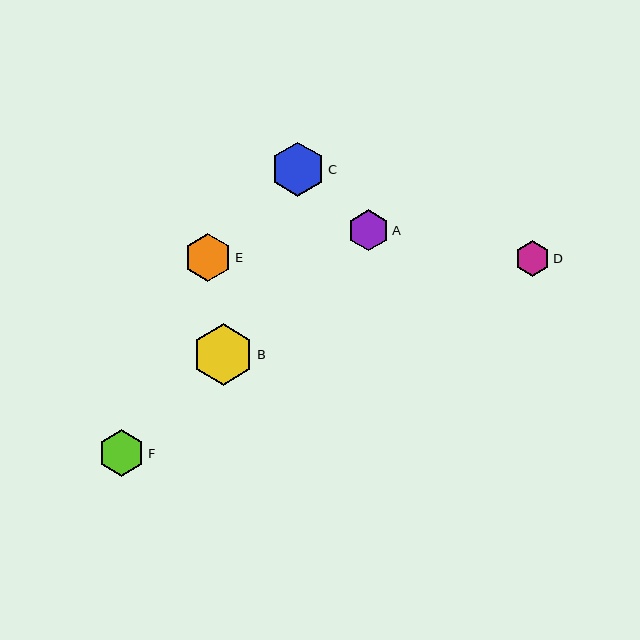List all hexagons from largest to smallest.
From largest to smallest: B, C, E, F, A, D.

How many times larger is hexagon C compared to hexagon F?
Hexagon C is approximately 1.2 times the size of hexagon F.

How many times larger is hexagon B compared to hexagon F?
Hexagon B is approximately 1.3 times the size of hexagon F.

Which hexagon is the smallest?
Hexagon D is the smallest with a size of approximately 35 pixels.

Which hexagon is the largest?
Hexagon B is the largest with a size of approximately 62 pixels.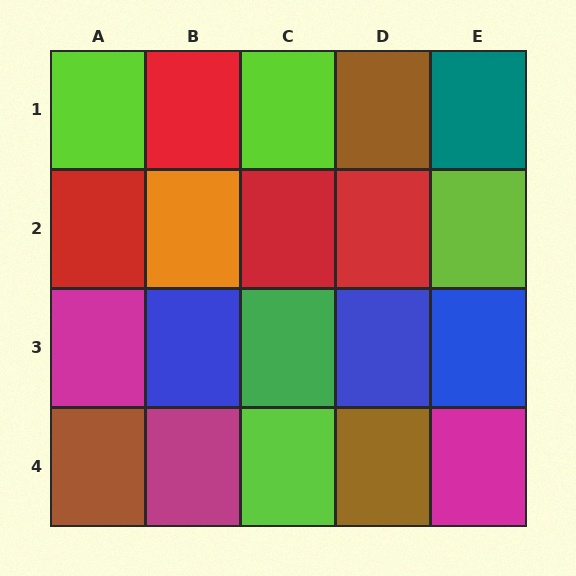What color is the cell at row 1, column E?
Teal.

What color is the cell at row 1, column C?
Lime.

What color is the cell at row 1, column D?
Brown.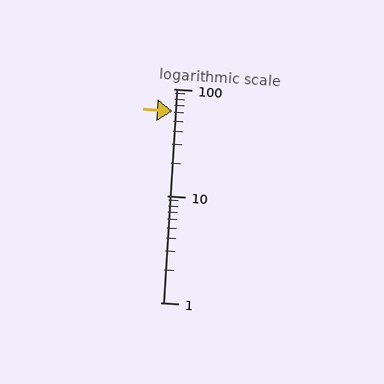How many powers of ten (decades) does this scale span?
The scale spans 2 decades, from 1 to 100.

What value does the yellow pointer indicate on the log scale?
The pointer indicates approximately 61.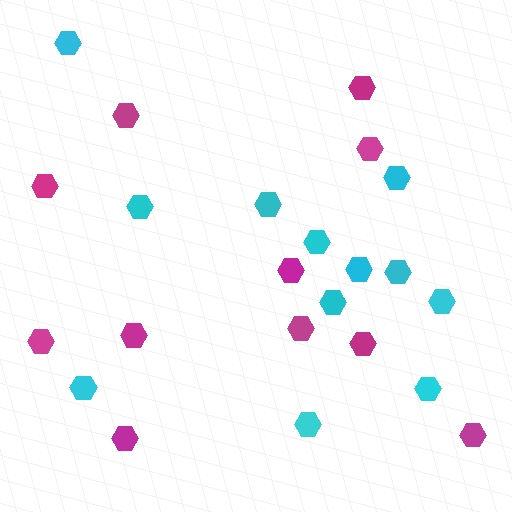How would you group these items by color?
There are 2 groups: one group of magenta hexagons (11) and one group of cyan hexagons (12).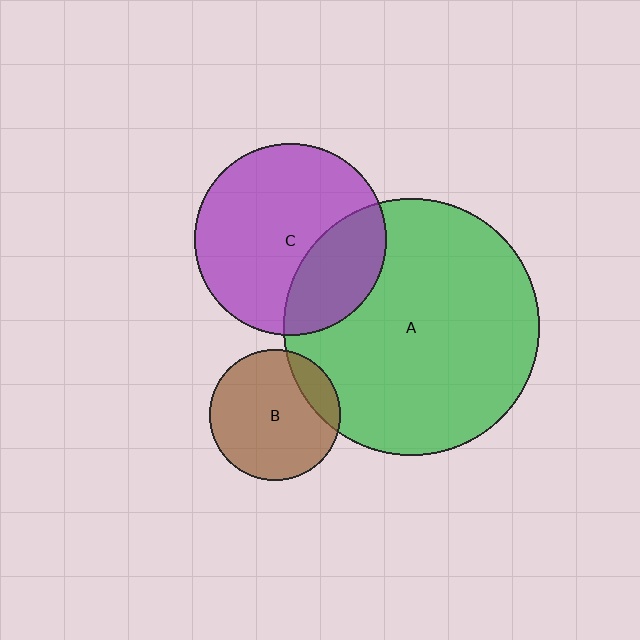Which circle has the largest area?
Circle A (green).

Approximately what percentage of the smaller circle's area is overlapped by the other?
Approximately 15%.